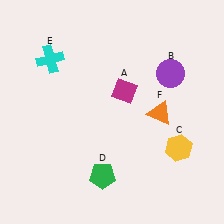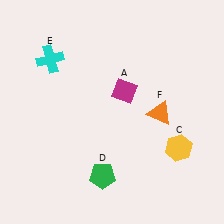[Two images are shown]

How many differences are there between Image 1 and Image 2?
There is 1 difference between the two images.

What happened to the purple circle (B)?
The purple circle (B) was removed in Image 2. It was in the top-right area of Image 1.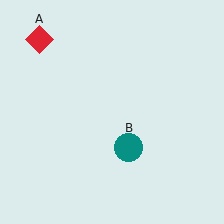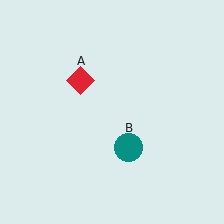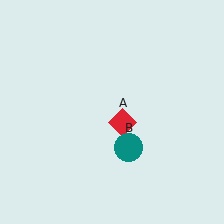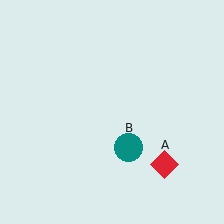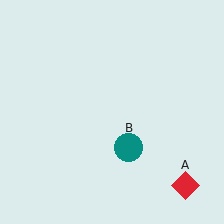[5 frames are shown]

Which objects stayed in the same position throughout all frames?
Teal circle (object B) remained stationary.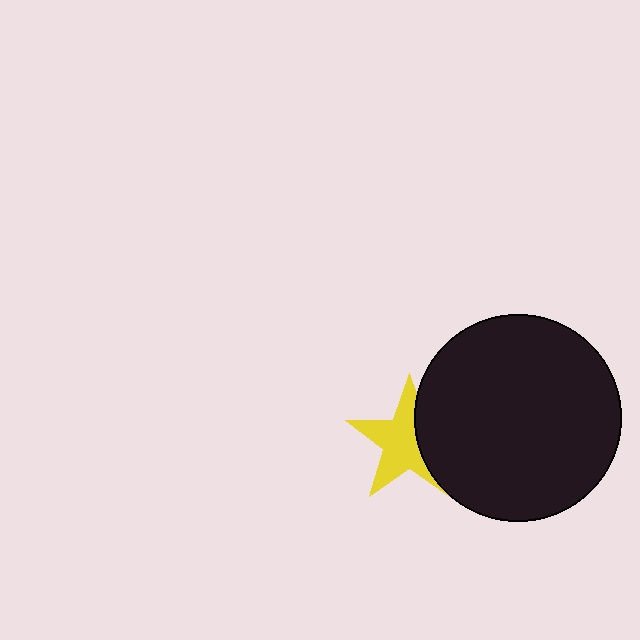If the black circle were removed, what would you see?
You would see the complete yellow star.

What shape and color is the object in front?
The object in front is a black circle.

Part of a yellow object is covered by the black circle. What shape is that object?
It is a star.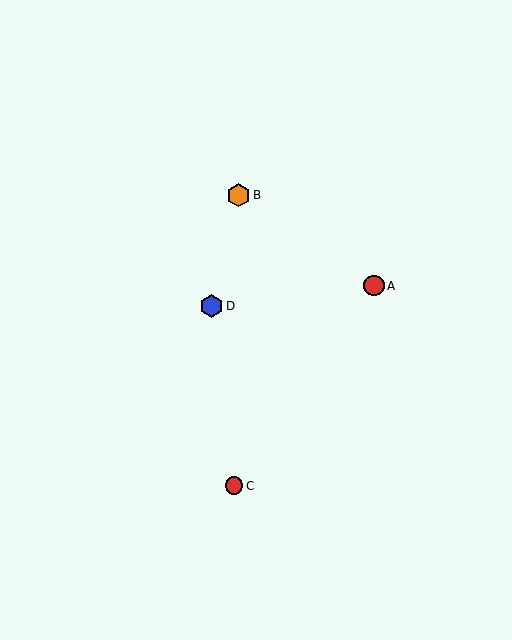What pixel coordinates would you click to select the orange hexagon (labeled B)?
Click at (239, 195) to select the orange hexagon B.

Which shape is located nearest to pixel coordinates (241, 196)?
The orange hexagon (labeled B) at (239, 195) is nearest to that location.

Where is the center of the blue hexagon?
The center of the blue hexagon is at (211, 306).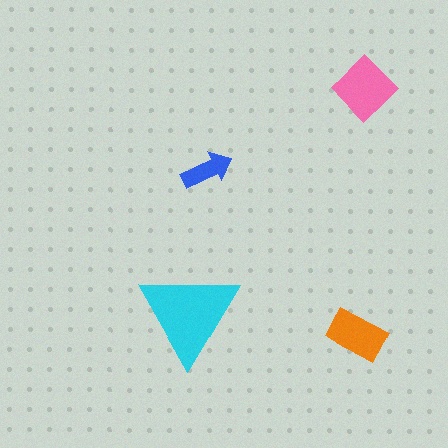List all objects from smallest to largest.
The blue arrow, the orange rectangle, the pink diamond, the cyan triangle.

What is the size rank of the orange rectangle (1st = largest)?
3rd.